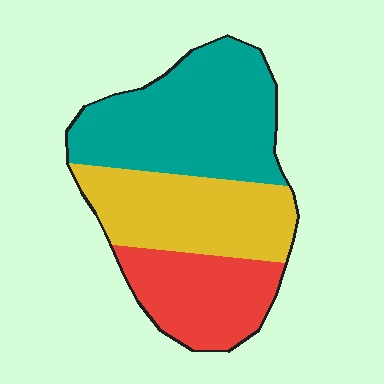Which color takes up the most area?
Teal, at roughly 45%.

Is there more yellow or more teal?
Teal.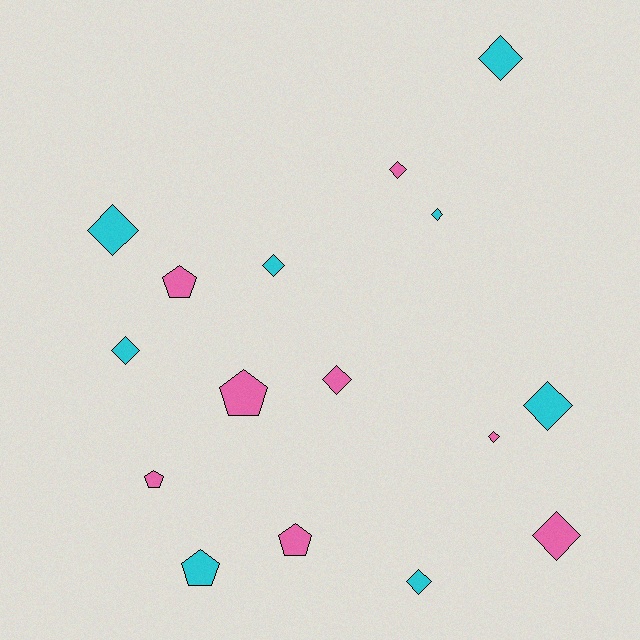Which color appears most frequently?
Cyan, with 8 objects.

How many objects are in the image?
There are 16 objects.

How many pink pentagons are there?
There are 4 pink pentagons.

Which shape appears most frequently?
Diamond, with 11 objects.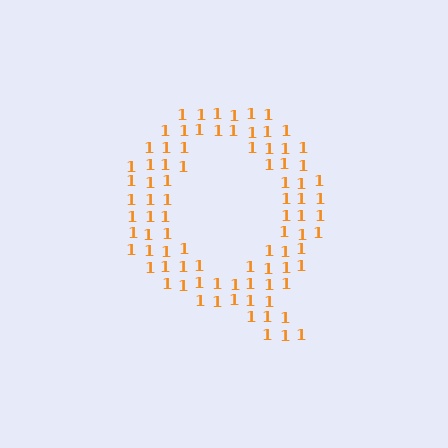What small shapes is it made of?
It is made of small digit 1's.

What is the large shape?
The large shape is the letter Q.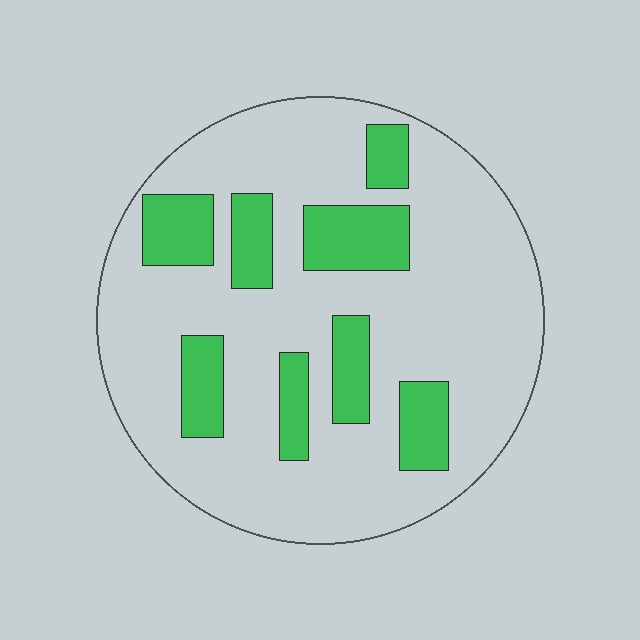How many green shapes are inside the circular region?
8.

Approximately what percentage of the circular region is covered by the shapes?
Approximately 20%.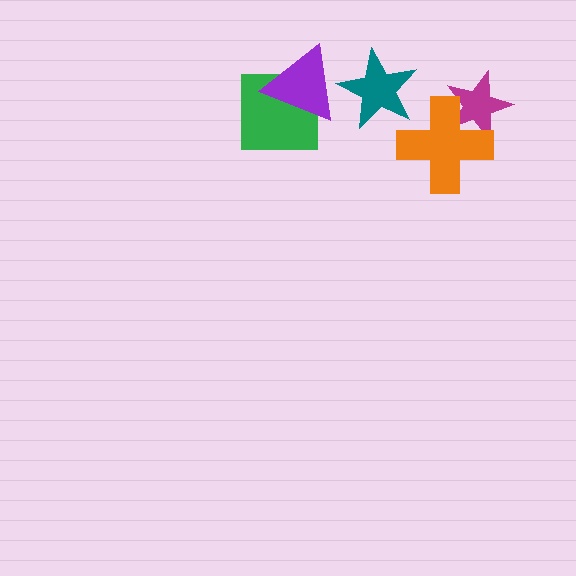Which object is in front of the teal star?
The purple triangle is in front of the teal star.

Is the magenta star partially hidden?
Yes, it is partially covered by another shape.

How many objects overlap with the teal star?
1 object overlaps with the teal star.